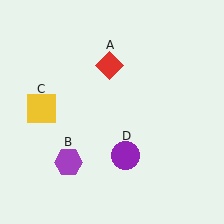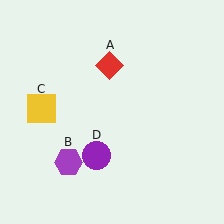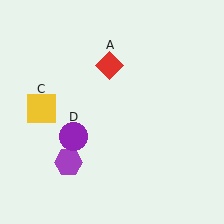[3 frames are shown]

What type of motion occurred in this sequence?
The purple circle (object D) rotated clockwise around the center of the scene.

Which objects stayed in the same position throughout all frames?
Red diamond (object A) and purple hexagon (object B) and yellow square (object C) remained stationary.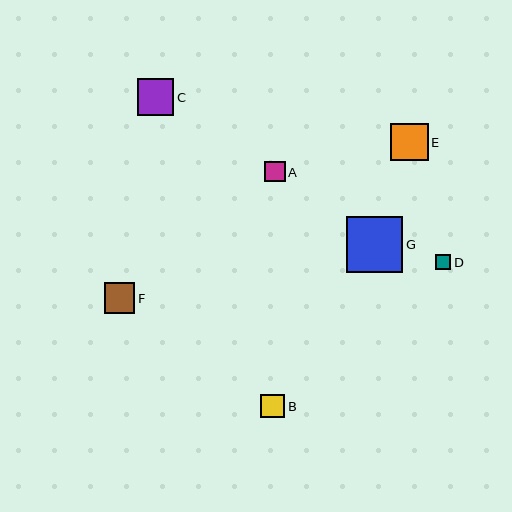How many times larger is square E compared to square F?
Square E is approximately 1.2 times the size of square F.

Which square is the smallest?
Square D is the smallest with a size of approximately 15 pixels.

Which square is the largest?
Square G is the largest with a size of approximately 56 pixels.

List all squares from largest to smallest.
From largest to smallest: G, E, C, F, B, A, D.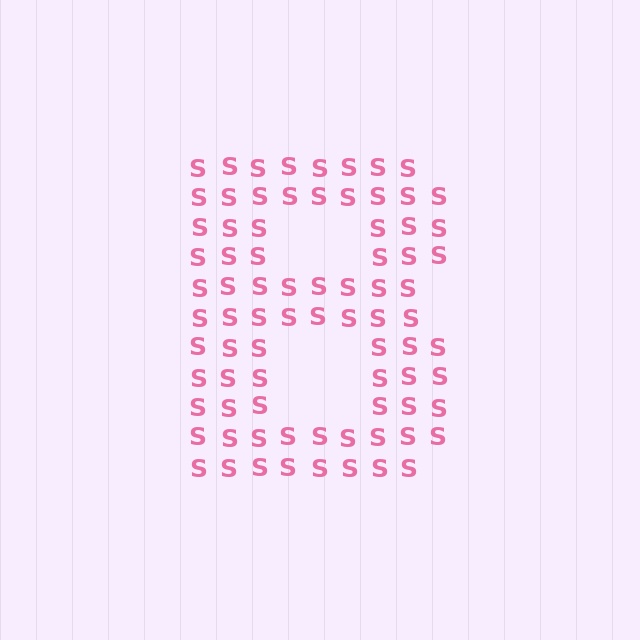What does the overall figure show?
The overall figure shows the letter B.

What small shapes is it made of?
It is made of small letter S's.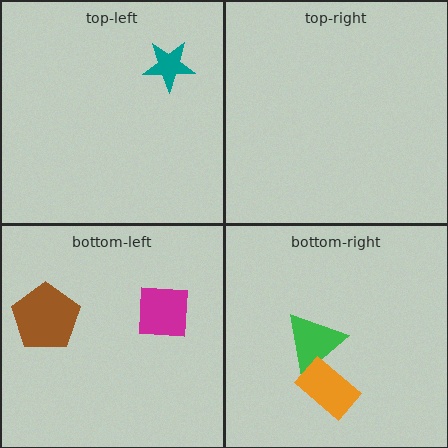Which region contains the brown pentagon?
The bottom-left region.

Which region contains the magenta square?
The bottom-left region.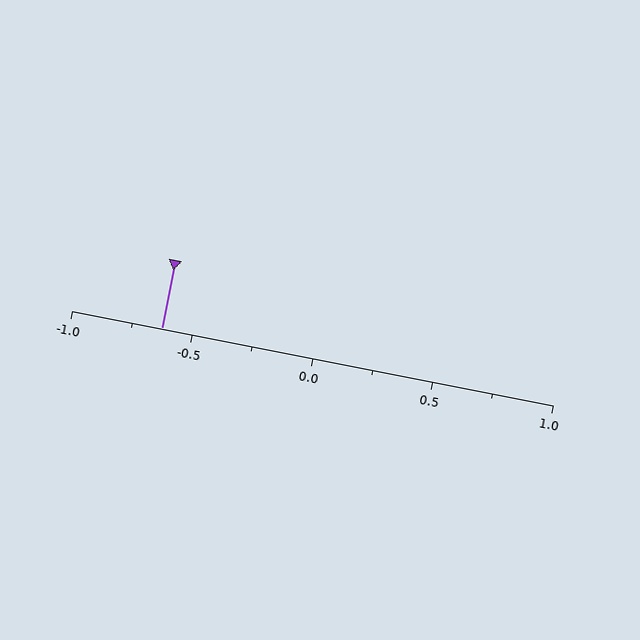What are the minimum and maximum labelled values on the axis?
The axis runs from -1.0 to 1.0.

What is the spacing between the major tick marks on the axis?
The major ticks are spaced 0.5 apart.